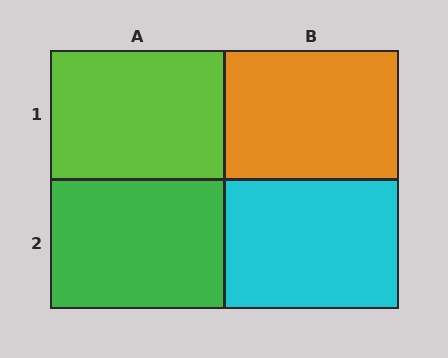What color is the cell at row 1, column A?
Lime.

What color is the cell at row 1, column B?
Orange.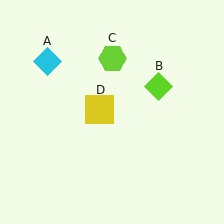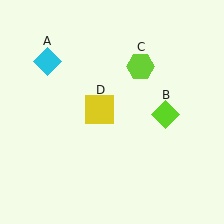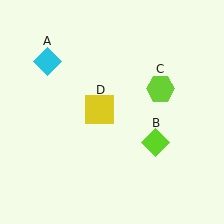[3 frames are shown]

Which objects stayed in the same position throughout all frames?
Cyan diamond (object A) and yellow square (object D) remained stationary.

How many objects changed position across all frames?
2 objects changed position: lime diamond (object B), lime hexagon (object C).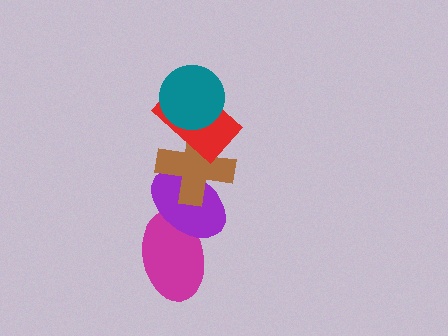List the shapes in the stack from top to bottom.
From top to bottom: the teal circle, the red rectangle, the brown cross, the purple ellipse, the magenta ellipse.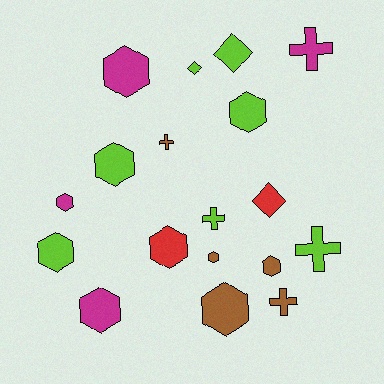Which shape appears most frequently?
Hexagon, with 10 objects.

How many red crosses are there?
There are no red crosses.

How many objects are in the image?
There are 18 objects.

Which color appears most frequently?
Lime, with 7 objects.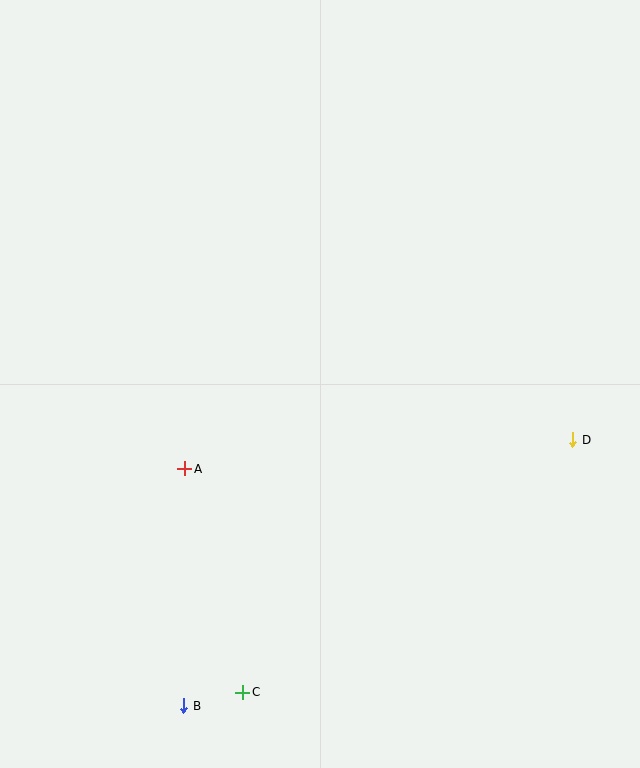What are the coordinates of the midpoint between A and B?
The midpoint between A and B is at (184, 587).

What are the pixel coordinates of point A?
Point A is at (185, 469).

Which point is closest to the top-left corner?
Point A is closest to the top-left corner.